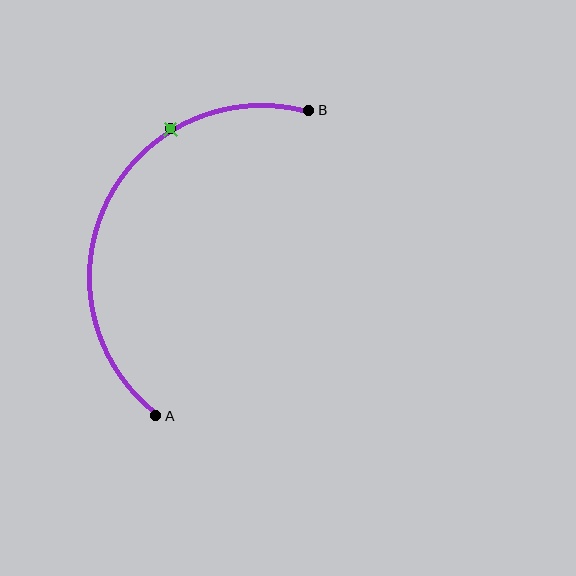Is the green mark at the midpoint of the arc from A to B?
No. The green mark lies on the arc but is closer to endpoint B. The arc midpoint would be at the point on the curve equidistant along the arc from both A and B.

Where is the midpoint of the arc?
The arc midpoint is the point on the curve farthest from the straight line joining A and B. It sits to the left of that line.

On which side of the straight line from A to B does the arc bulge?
The arc bulges to the left of the straight line connecting A and B.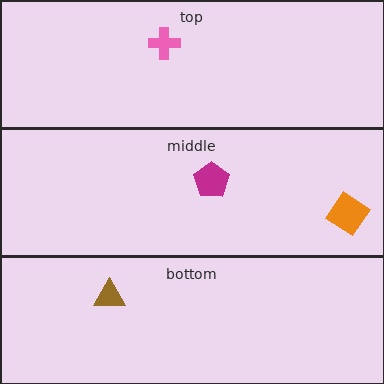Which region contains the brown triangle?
The bottom region.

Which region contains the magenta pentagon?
The middle region.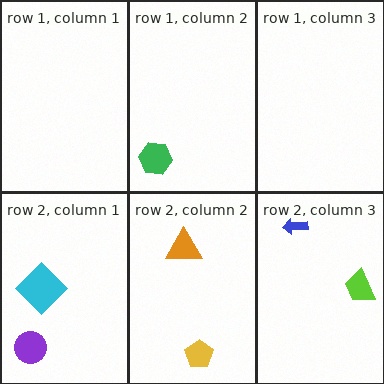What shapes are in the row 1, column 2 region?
The green hexagon.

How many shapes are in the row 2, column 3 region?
2.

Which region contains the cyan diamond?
The row 2, column 1 region.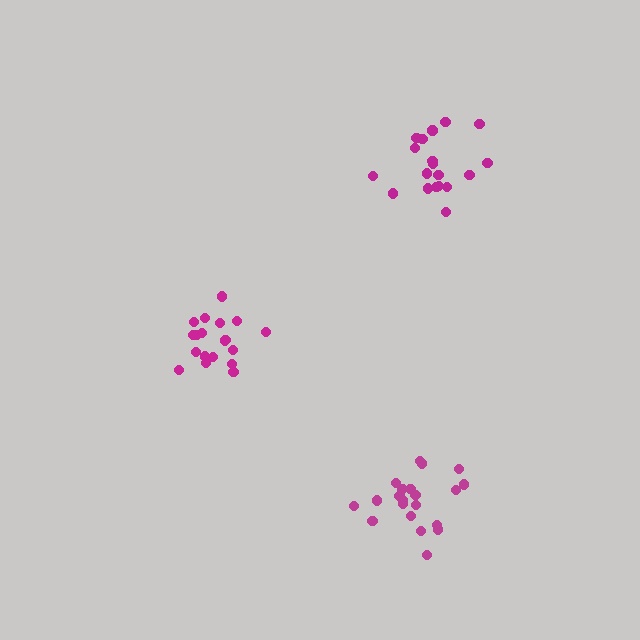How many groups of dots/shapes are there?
There are 3 groups.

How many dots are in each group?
Group 1: 21 dots, Group 2: 19 dots, Group 3: 19 dots (59 total).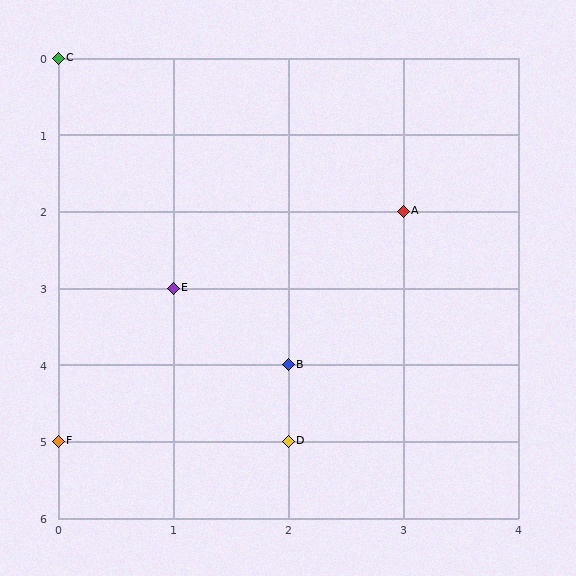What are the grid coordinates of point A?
Point A is at grid coordinates (3, 2).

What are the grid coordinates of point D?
Point D is at grid coordinates (2, 5).